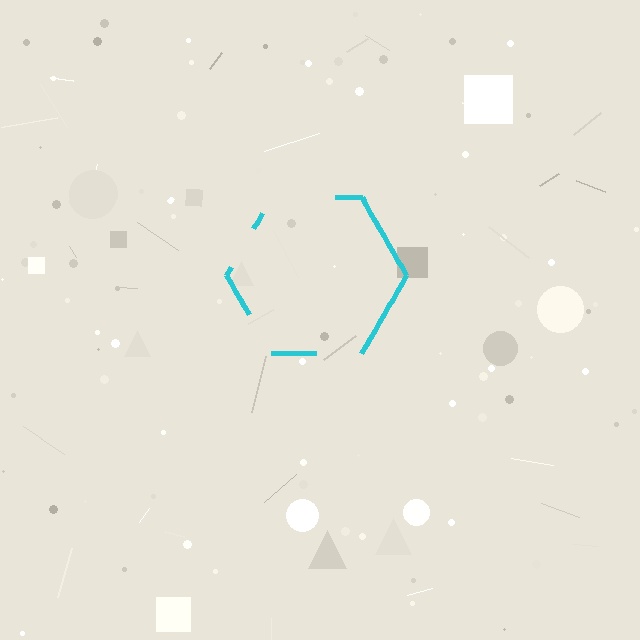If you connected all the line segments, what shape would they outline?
They would outline a hexagon.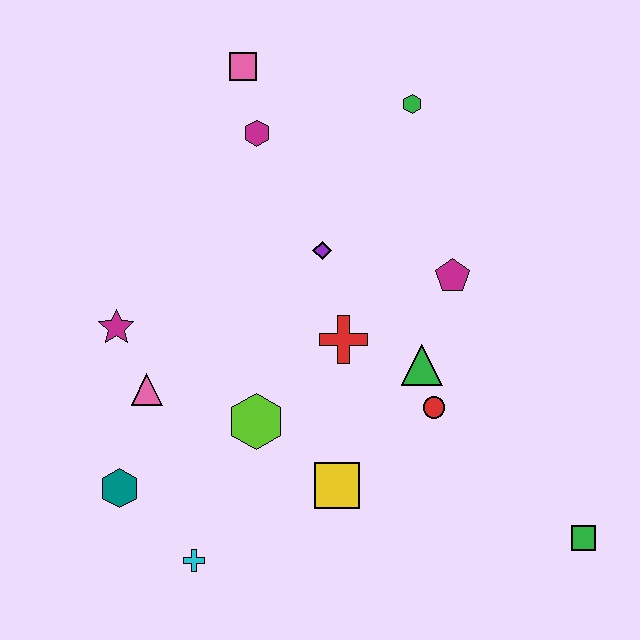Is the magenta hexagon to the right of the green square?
No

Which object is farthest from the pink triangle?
The green square is farthest from the pink triangle.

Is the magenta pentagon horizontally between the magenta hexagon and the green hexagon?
No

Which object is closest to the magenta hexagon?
The pink square is closest to the magenta hexagon.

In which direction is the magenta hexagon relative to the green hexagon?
The magenta hexagon is to the left of the green hexagon.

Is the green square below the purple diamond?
Yes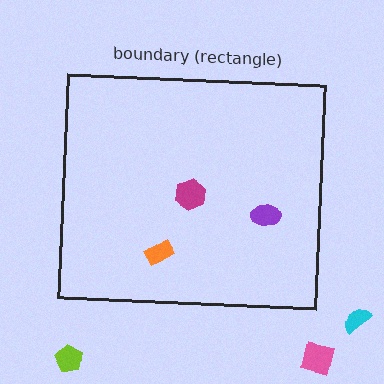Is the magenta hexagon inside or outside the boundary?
Inside.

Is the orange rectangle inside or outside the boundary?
Inside.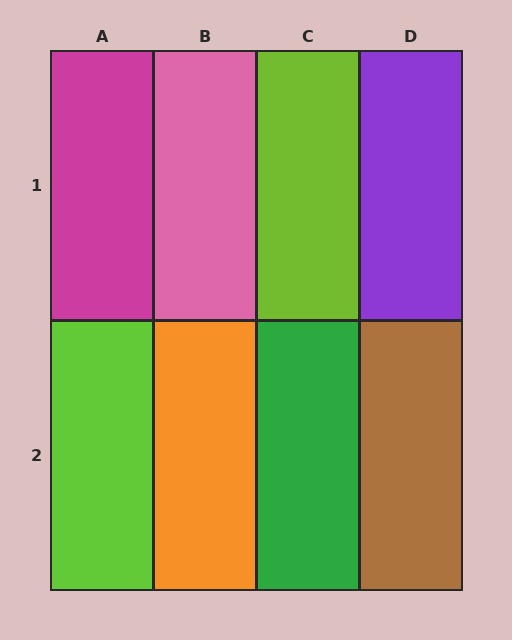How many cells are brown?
1 cell is brown.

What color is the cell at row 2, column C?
Green.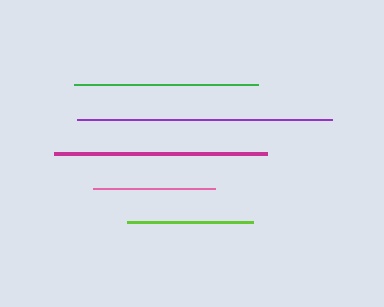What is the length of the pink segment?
The pink segment is approximately 122 pixels long.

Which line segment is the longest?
The purple line is the longest at approximately 255 pixels.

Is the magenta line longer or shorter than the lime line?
The magenta line is longer than the lime line.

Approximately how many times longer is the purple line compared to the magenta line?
The purple line is approximately 1.2 times the length of the magenta line.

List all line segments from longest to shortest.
From longest to shortest: purple, magenta, green, lime, pink.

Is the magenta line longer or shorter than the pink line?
The magenta line is longer than the pink line.